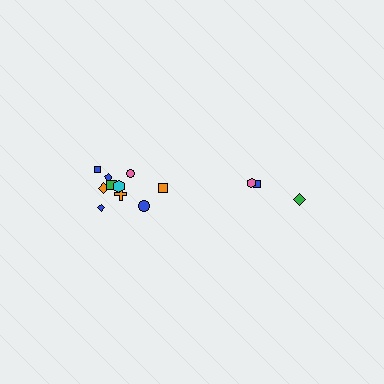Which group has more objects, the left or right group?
The left group.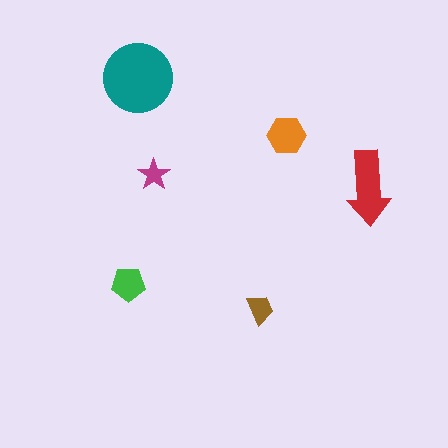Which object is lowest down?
The brown trapezoid is bottommost.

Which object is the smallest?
The magenta star.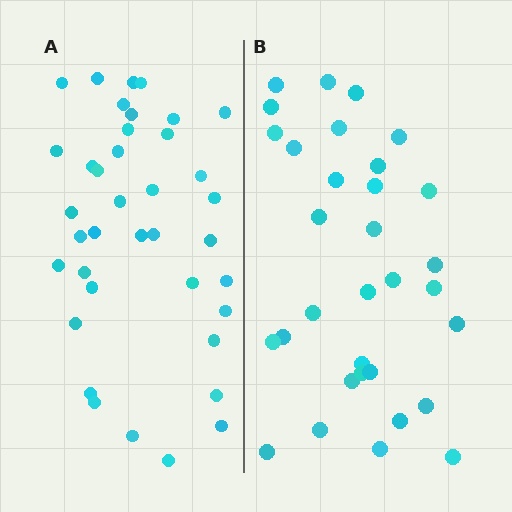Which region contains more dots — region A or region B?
Region A (the left region) has more dots.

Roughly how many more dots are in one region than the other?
Region A has about 6 more dots than region B.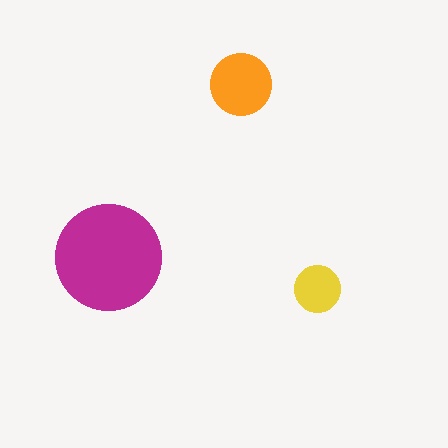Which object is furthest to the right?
The yellow circle is rightmost.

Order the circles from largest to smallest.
the magenta one, the orange one, the yellow one.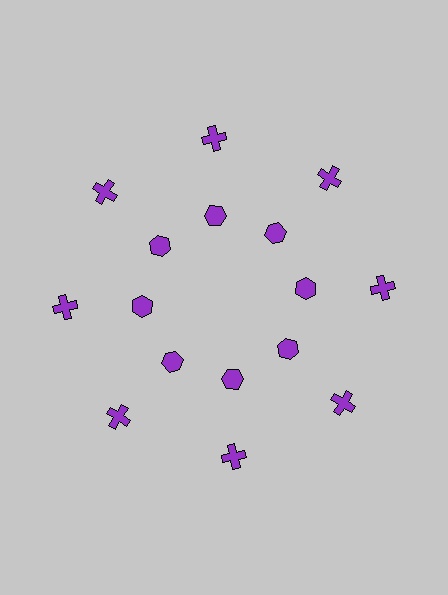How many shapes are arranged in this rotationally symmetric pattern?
There are 16 shapes, arranged in 8 groups of 2.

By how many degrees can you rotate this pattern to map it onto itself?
The pattern maps onto itself every 45 degrees of rotation.